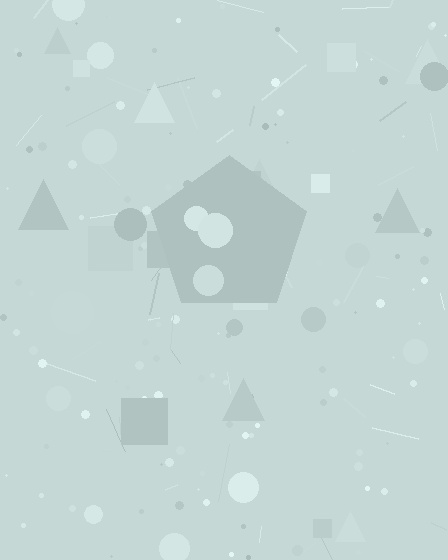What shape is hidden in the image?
A pentagon is hidden in the image.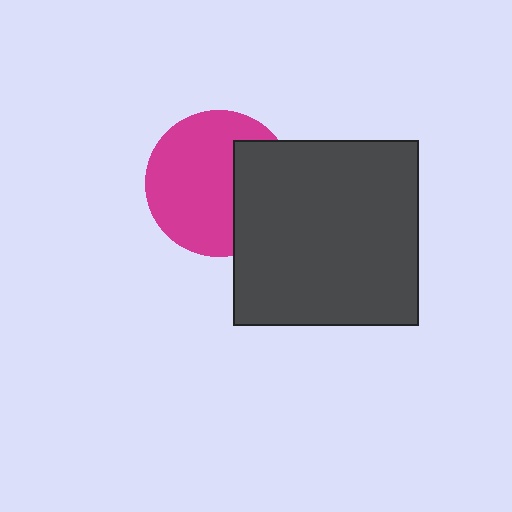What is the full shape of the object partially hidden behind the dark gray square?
The partially hidden object is a magenta circle.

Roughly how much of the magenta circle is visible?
Most of it is visible (roughly 67%).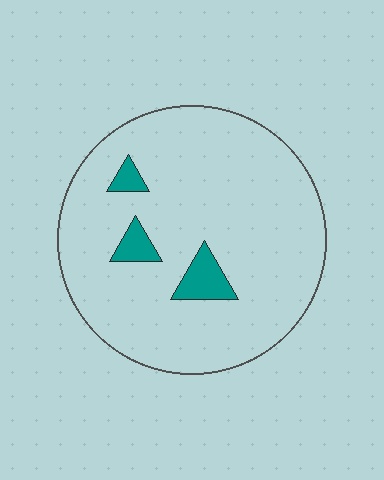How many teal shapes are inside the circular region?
3.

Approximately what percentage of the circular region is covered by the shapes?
Approximately 5%.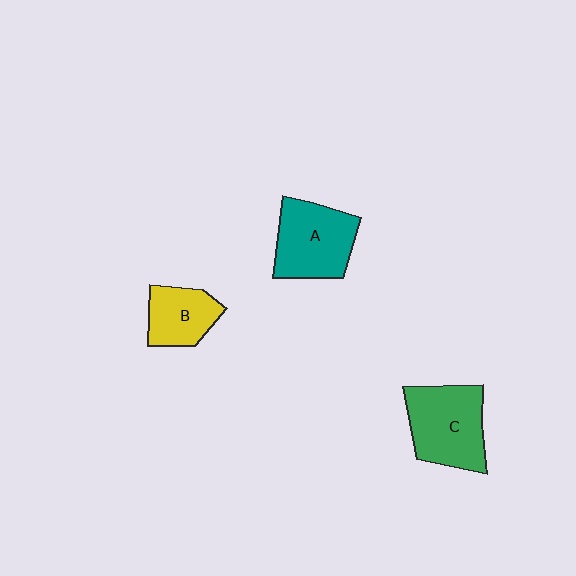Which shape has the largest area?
Shape C (green).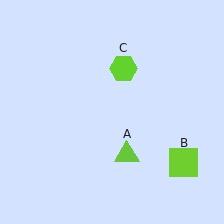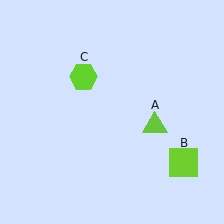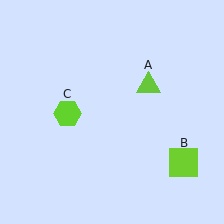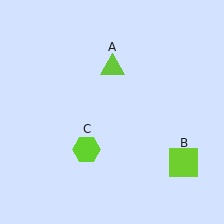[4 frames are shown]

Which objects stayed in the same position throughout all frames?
Lime square (object B) remained stationary.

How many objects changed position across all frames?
2 objects changed position: lime triangle (object A), lime hexagon (object C).